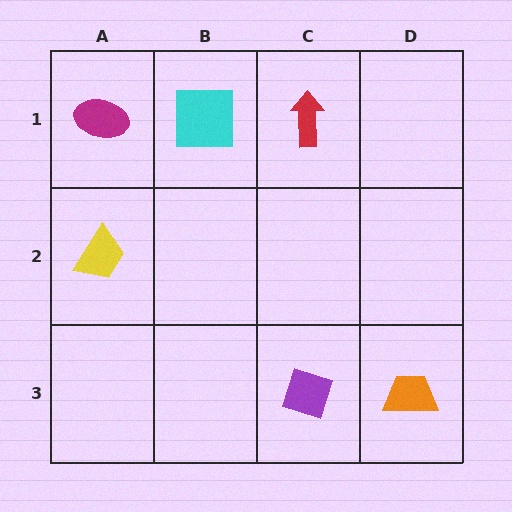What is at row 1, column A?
A magenta ellipse.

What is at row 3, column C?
A purple diamond.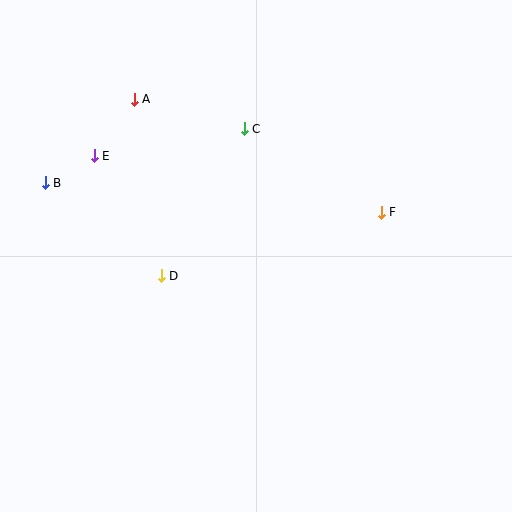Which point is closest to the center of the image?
Point D at (161, 276) is closest to the center.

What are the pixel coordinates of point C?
Point C is at (244, 129).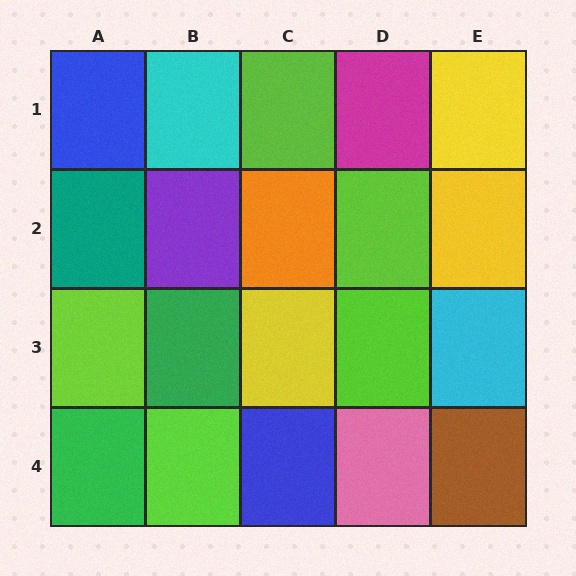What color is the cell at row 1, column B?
Cyan.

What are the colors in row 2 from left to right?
Teal, purple, orange, lime, yellow.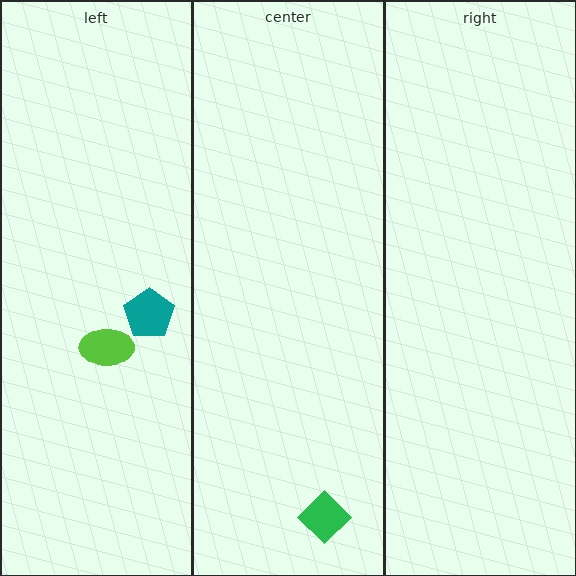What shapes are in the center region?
The green diamond.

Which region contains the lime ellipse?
The left region.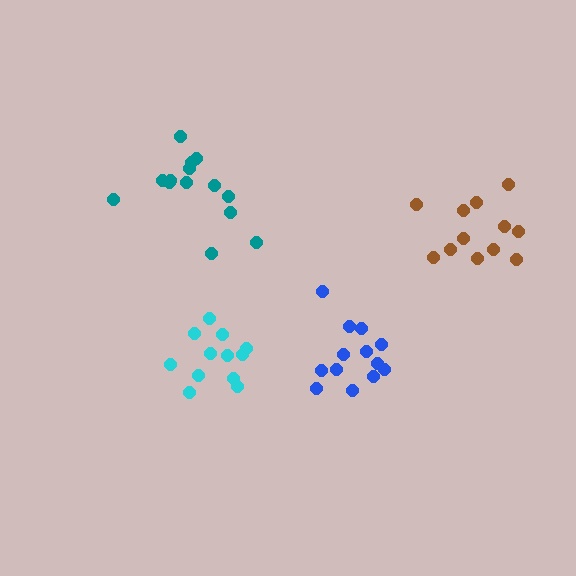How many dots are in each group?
Group 1: 14 dots, Group 2: 13 dots, Group 3: 12 dots, Group 4: 12 dots (51 total).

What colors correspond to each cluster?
The clusters are colored: teal, blue, cyan, brown.